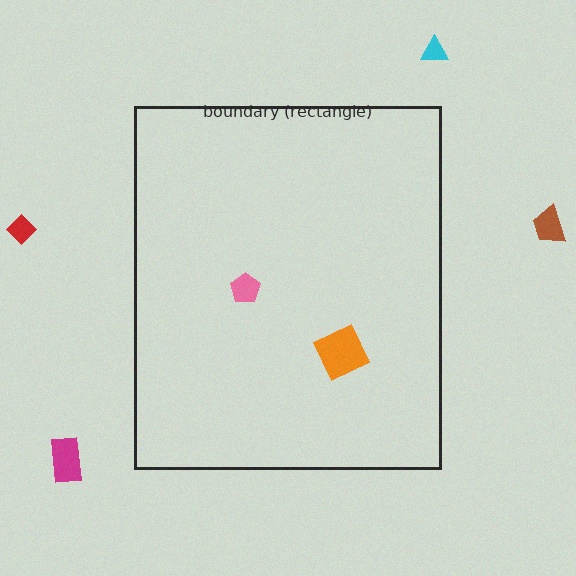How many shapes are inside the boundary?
2 inside, 4 outside.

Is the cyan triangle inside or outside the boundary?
Outside.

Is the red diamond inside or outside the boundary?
Outside.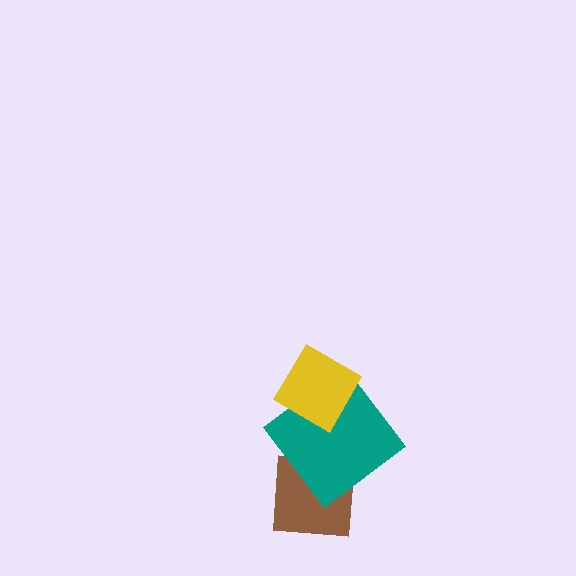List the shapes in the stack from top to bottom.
From top to bottom: the yellow diamond, the teal diamond, the brown square.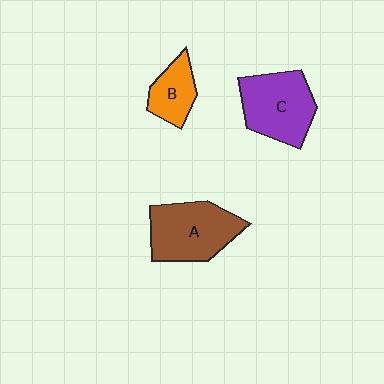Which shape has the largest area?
Shape A (brown).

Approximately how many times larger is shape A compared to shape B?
Approximately 1.9 times.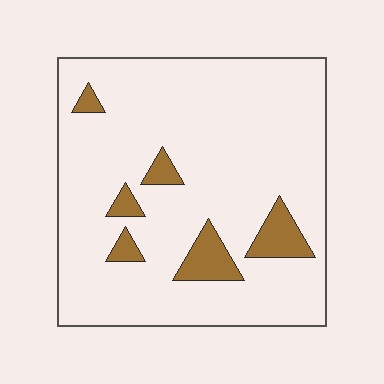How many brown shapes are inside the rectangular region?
6.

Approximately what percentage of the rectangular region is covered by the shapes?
Approximately 10%.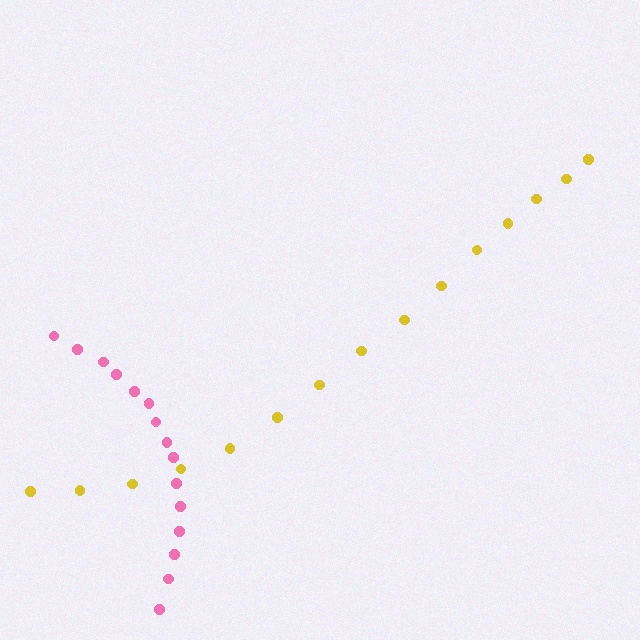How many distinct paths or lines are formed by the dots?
There are 2 distinct paths.